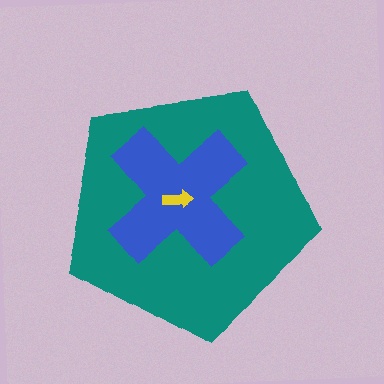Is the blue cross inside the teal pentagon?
Yes.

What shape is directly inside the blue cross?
The yellow arrow.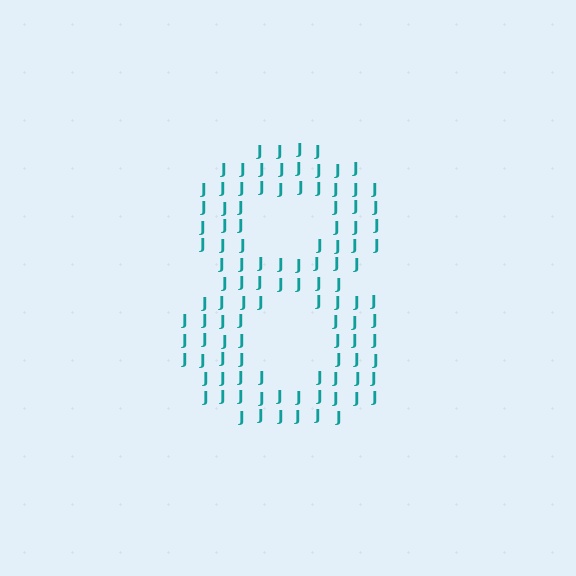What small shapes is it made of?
It is made of small letter J's.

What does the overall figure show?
The overall figure shows the digit 8.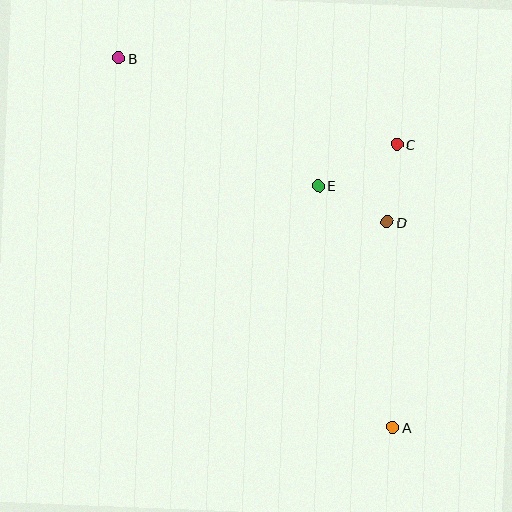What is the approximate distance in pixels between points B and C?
The distance between B and C is approximately 291 pixels.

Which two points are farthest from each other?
Points A and B are farthest from each other.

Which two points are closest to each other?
Points D and E are closest to each other.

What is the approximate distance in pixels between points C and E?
The distance between C and E is approximately 89 pixels.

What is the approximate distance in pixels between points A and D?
The distance between A and D is approximately 205 pixels.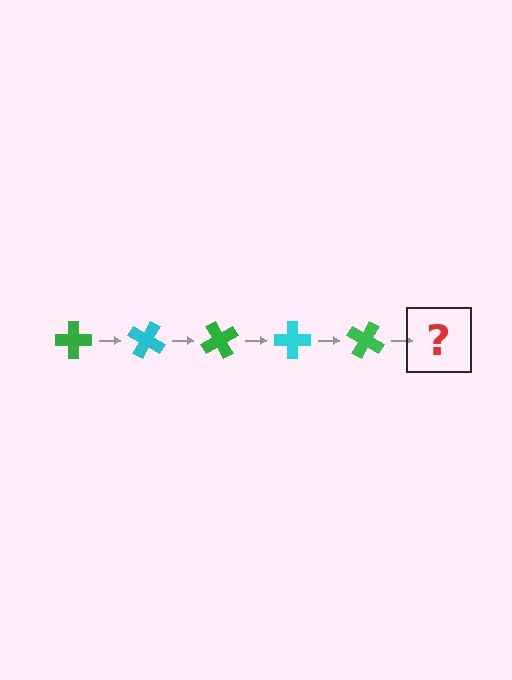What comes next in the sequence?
The next element should be a cyan cross, rotated 150 degrees from the start.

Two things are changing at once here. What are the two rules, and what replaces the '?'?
The two rules are that it rotates 30 degrees each step and the color cycles through green and cyan. The '?' should be a cyan cross, rotated 150 degrees from the start.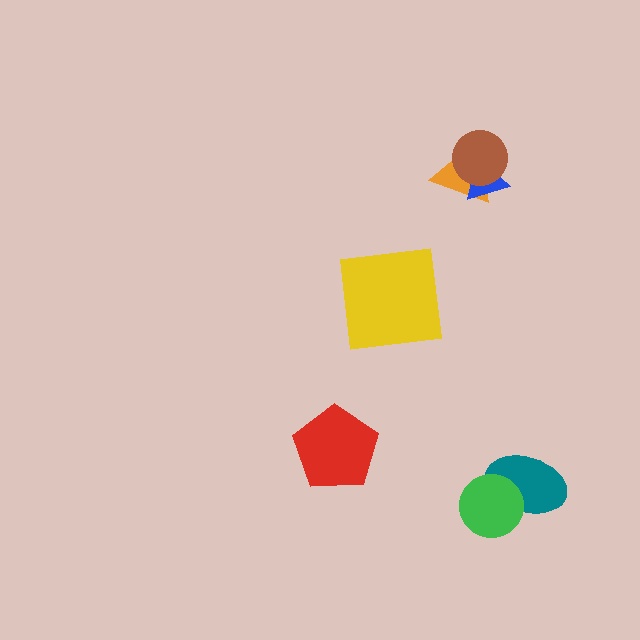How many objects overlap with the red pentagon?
0 objects overlap with the red pentagon.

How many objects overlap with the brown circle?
2 objects overlap with the brown circle.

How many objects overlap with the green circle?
1 object overlaps with the green circle.